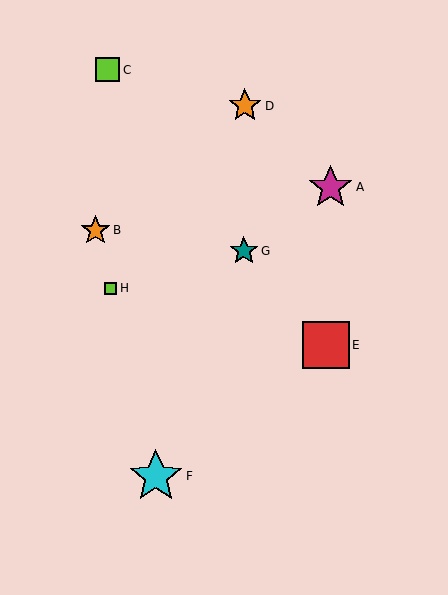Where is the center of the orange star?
The center of the orange star is at (95, 230).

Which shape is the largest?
The cyan star (labeled F) is the largest.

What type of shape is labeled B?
Shape B is an orange star.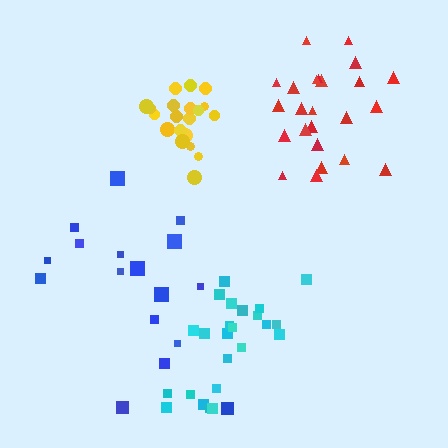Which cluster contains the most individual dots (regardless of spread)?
Red (24).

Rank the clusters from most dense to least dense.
yellow, cyan, red, blue.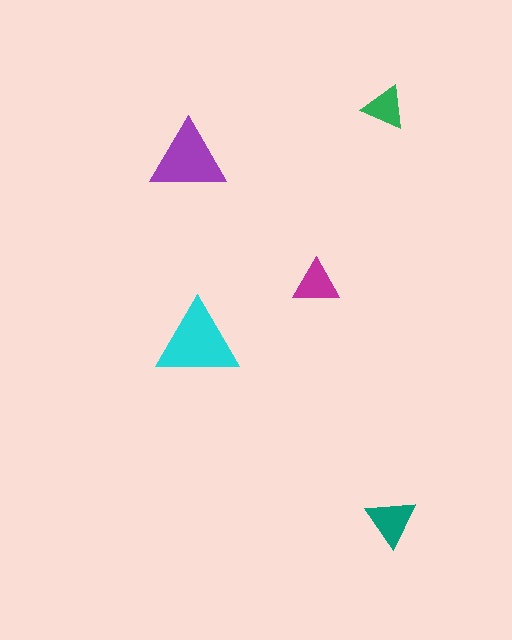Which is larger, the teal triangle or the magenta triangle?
The teal one.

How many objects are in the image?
There are 5 objects in the image.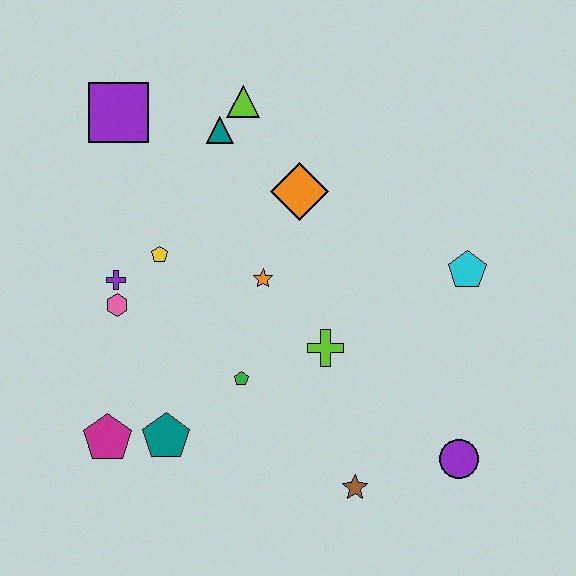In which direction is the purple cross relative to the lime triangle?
The purple cross is below the lime triangle.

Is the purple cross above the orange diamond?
No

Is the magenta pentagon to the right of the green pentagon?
No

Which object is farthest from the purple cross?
The purple circle is farthest from the purple cross.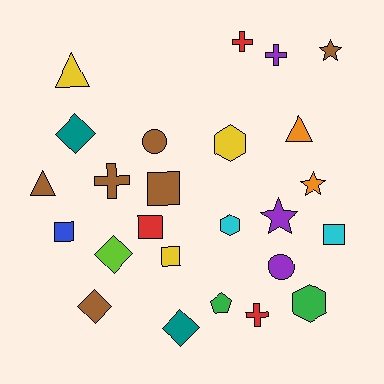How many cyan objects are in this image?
There are 2 cyan objects.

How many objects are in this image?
There are 25 objects.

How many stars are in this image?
There are 3 stars.